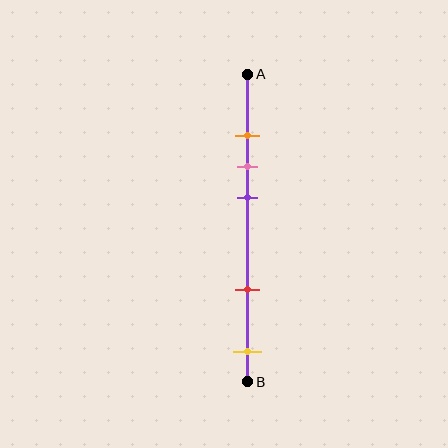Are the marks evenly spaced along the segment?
No, the marks are not evenly spaced.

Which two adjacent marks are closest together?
The orange and pink marks are the closest adjacent pair.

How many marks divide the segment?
There are 5 marks dividing the segment.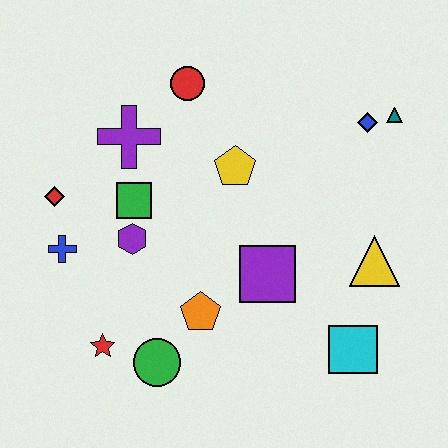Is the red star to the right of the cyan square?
No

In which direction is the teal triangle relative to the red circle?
The teal triangle is to the right of the red circle.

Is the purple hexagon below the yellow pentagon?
Yes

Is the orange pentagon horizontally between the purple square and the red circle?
Yes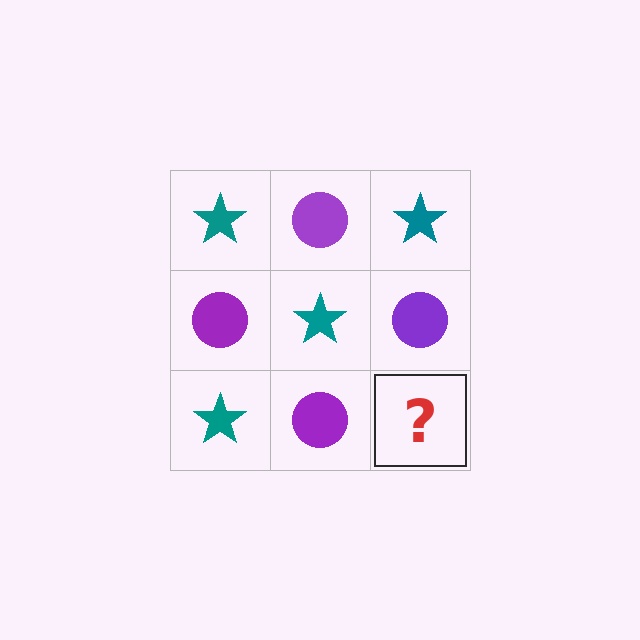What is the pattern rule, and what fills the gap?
The rule is that it alternates teal star and purple circle in a checkerboard pattern. The gap should be filled with a teal star.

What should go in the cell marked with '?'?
The missing cell should contain a teal star.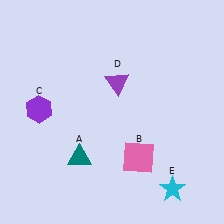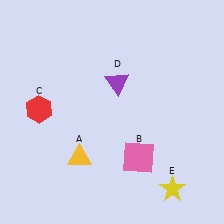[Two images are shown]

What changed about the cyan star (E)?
In Image 1, E is cyan. In Image 2, it changed to yellow.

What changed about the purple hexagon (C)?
In Image 1, C is purple. In Image 2, it changed to red.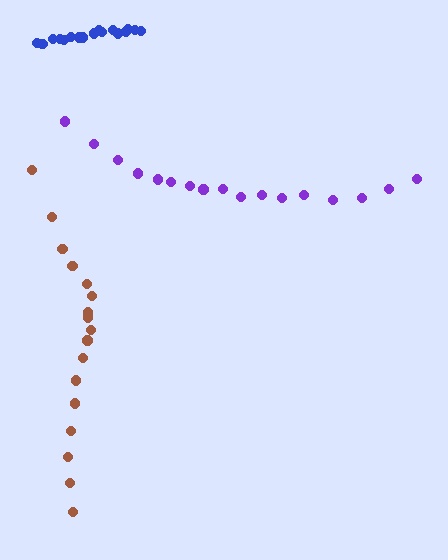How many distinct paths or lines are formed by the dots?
There are 3 distinct paths.